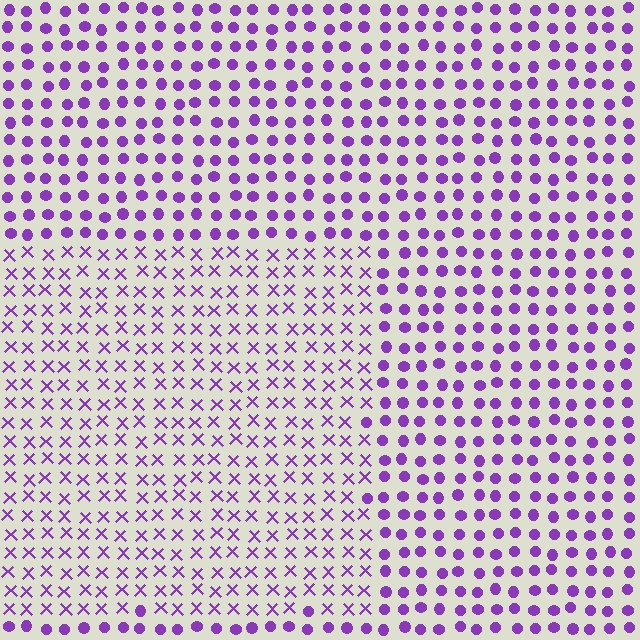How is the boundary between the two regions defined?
The boundary is defined by a change in element shape: X marks inside vs. circles outside. All elements share the same color and spacing.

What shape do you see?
I see a rectangle.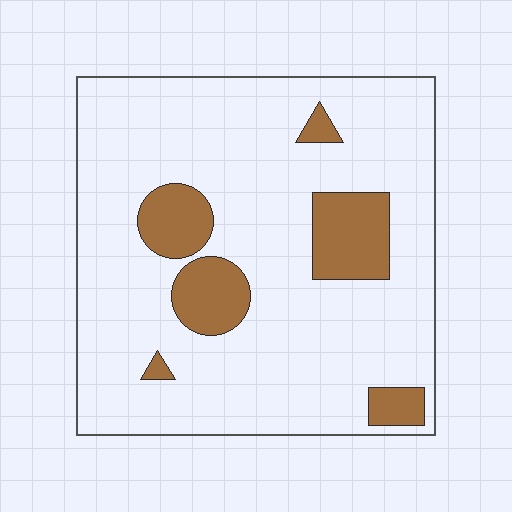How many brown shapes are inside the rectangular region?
6.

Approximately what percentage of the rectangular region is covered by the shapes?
Approximately 15%.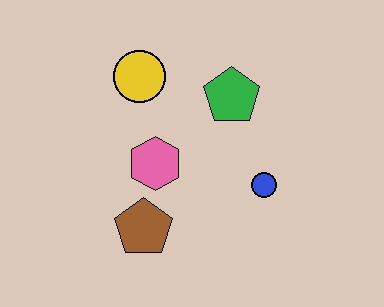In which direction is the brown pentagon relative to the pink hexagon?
The brown pentagon is below the pink hexagon.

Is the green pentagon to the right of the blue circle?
No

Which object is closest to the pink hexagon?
The brown pentagon is closest to the pink hexagon.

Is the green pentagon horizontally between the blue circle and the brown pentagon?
Yes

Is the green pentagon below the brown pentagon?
No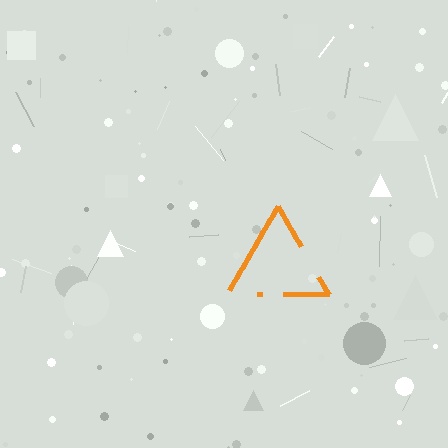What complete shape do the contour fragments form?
The contour fragments form a triangle.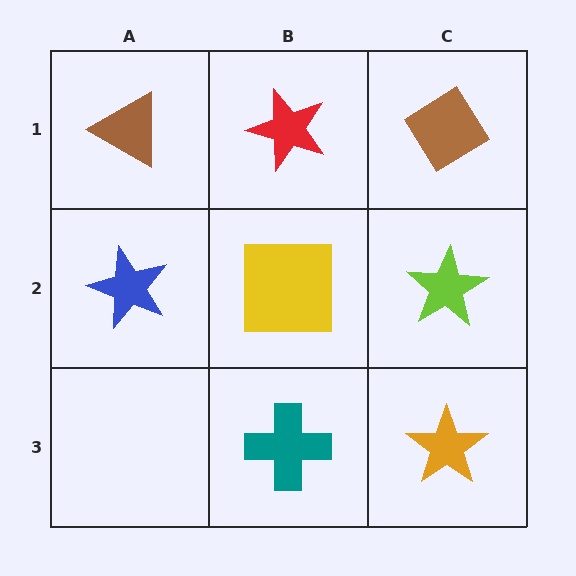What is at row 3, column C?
An orange star.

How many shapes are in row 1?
3 shapes.